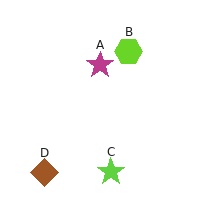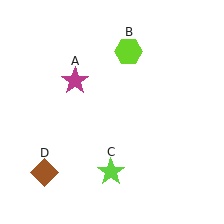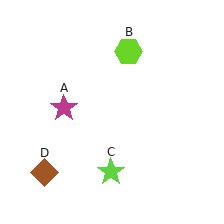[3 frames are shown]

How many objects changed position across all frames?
1 object changed position: magenta star (object A).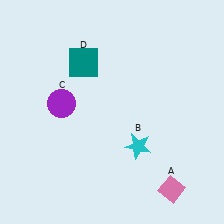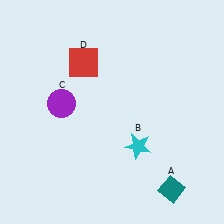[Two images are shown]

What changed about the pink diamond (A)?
In Image 1, A is pink. In Image 2, it changed to teal.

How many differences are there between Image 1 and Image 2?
There are 2 differences between the two images.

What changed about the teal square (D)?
In Image 1, D is teal. In Image 2, it changed to red.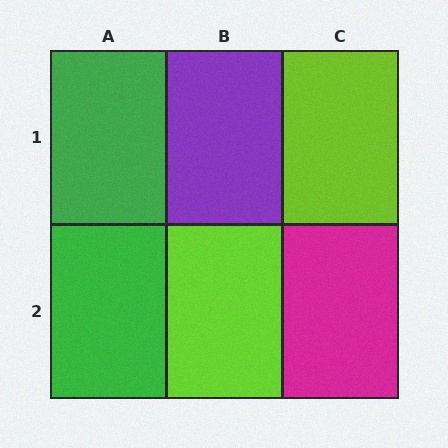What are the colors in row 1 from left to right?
Green, purple, lime.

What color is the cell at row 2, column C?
Magenta.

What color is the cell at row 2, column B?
Lime.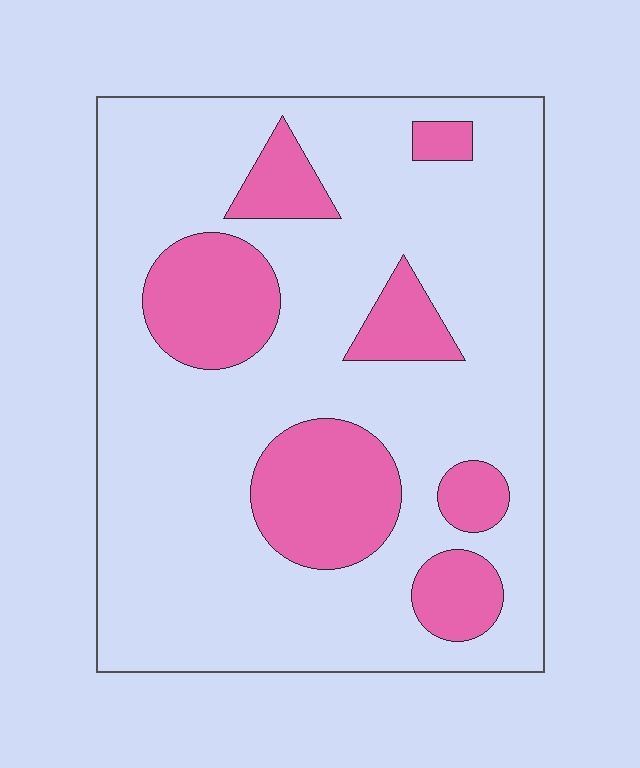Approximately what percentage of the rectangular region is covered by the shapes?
Approximately 25%.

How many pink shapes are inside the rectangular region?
7.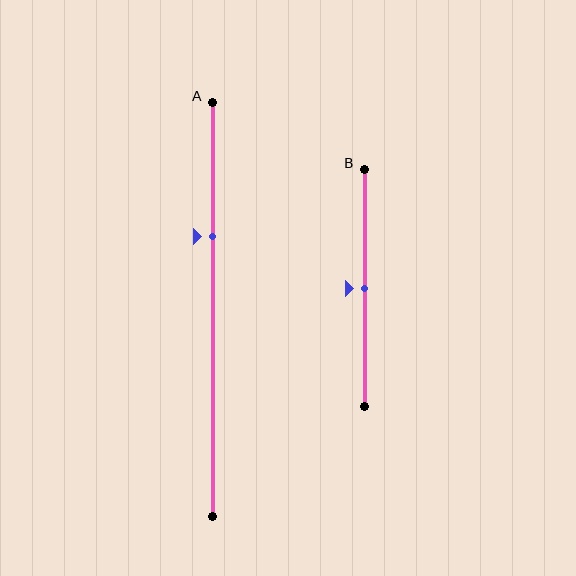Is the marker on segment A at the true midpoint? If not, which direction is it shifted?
No, the marker on segment A is shifted upward by about 18% of the segment length.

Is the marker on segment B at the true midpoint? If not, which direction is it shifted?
Yes, the marker on segment B is at the true midpoint.